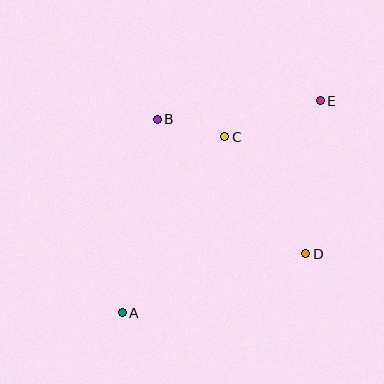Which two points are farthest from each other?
Points A and E are farthest from each other.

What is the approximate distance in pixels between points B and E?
The distance between B and E is approximately 164 pixels.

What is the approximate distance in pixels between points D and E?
The distance between D and E is approximately 154 pixels.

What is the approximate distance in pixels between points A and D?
The distance between A and D is approximately 193 pixels.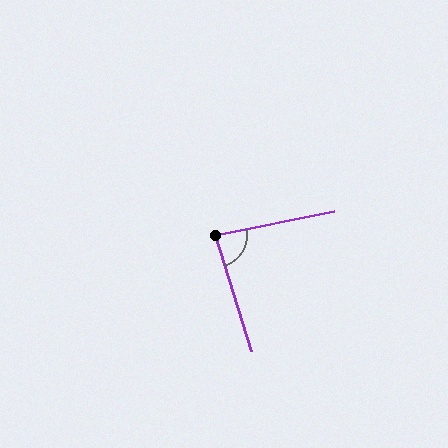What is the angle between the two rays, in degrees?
Approximately 84 degrees.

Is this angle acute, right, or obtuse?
It is acute.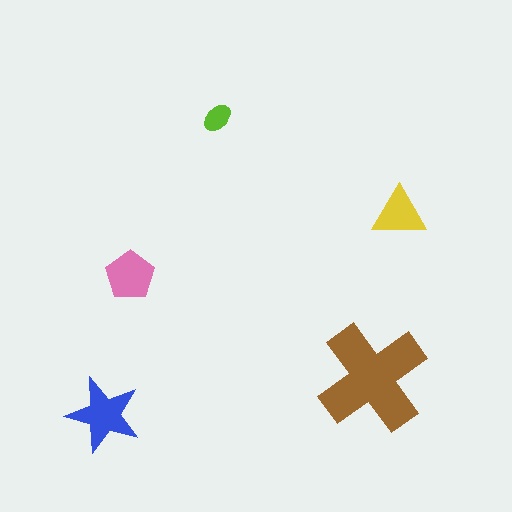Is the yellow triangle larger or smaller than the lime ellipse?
Larger.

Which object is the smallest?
The lime ellipse.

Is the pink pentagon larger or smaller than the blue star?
Smaller.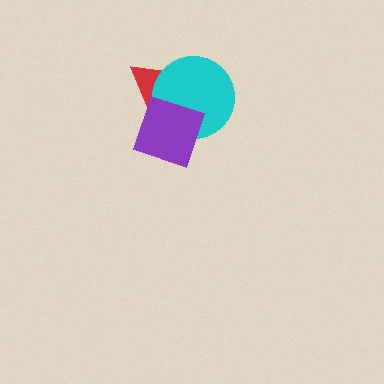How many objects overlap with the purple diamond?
2 objects overlap with the purple diamond.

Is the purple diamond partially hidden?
No, no other shape covers it.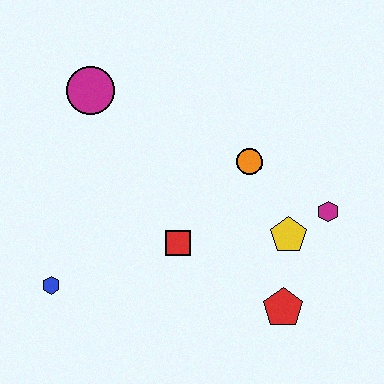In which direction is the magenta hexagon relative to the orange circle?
The magenta hexagon is to the right of the orange circle.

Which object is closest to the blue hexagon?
The red square is closest to the blue hexagon.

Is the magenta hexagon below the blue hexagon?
No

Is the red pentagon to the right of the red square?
Yes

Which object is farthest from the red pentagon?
The magenta circle is farthest from the red pentagon.